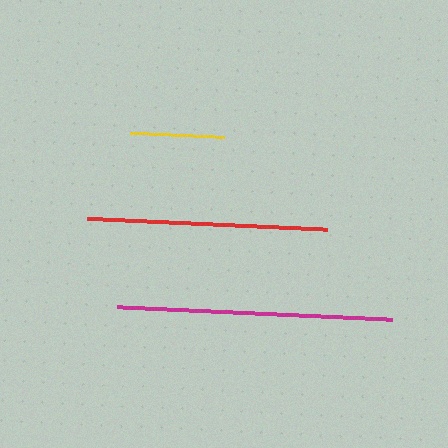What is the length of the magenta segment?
The magenta segment is approximately 275 pixels long.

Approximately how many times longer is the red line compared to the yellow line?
The red line is approximately 2.6 times the length of the yellow line.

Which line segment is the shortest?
The yellow line is the shortest at approximately 94 pixels.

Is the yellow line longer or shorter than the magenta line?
The magenta line is longer than the yellow line.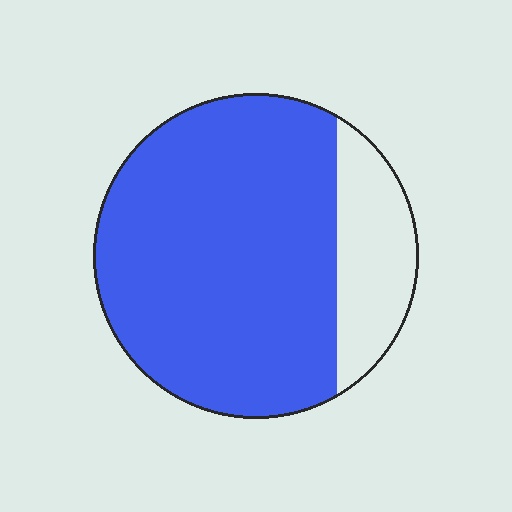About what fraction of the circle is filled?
About four fifths (4/5).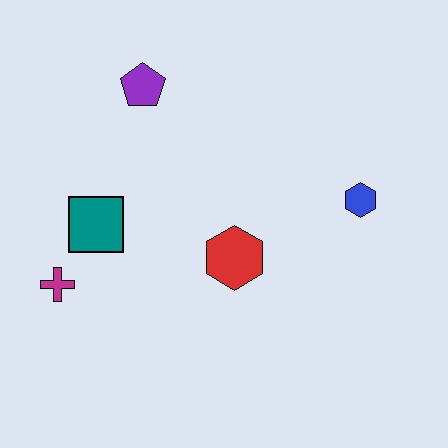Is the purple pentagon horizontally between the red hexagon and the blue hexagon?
No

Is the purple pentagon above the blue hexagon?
Yes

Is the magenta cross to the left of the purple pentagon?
Yes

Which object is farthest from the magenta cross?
The blue hexagon is farthest from the magenta cross.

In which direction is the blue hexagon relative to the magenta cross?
The blue hexagon is to the right of the magenta cross.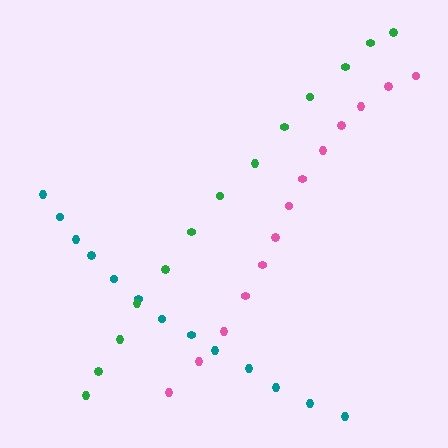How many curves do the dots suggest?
There are 3 distinct paths.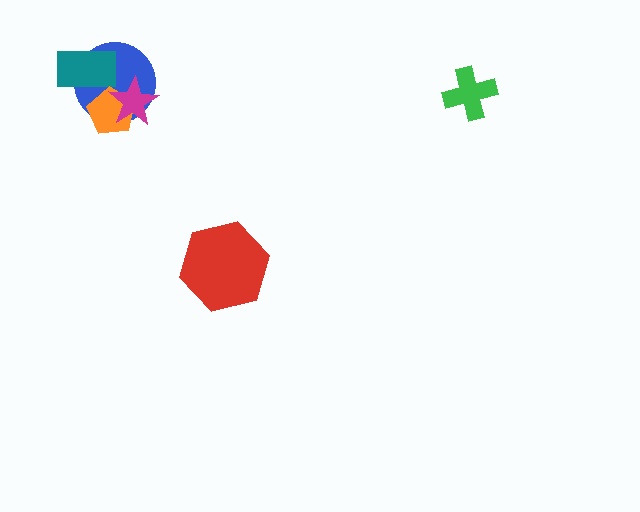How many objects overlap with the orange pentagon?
2 objects overlap with the orange pentagon.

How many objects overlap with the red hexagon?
0 objects overlap with the red hexagon.